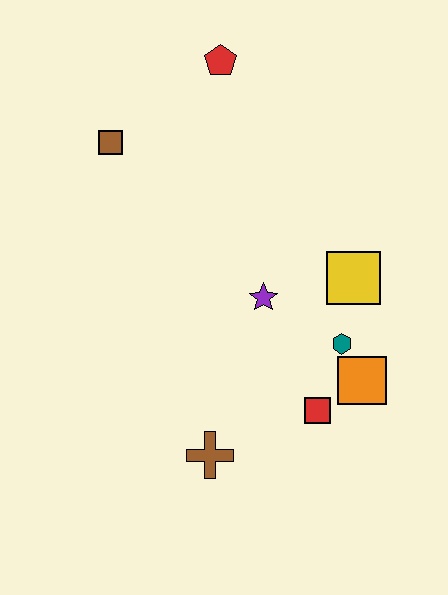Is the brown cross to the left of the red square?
Yes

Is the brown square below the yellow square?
No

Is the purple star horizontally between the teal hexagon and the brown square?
Yes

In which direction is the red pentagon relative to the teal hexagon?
The red pentagon is above the teal hexagon.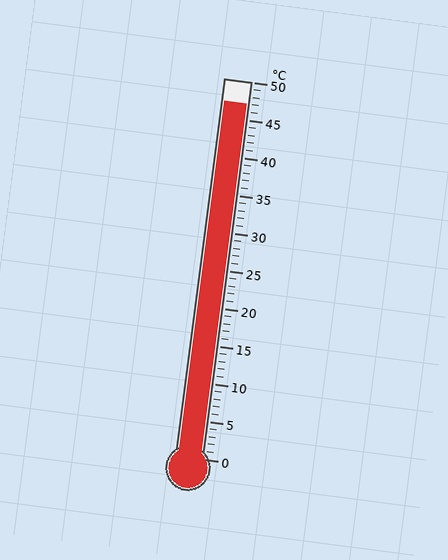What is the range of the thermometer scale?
The thermometer scale ranges from 0°C to 50°C.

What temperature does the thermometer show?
The thermometer shows approximately 47°C.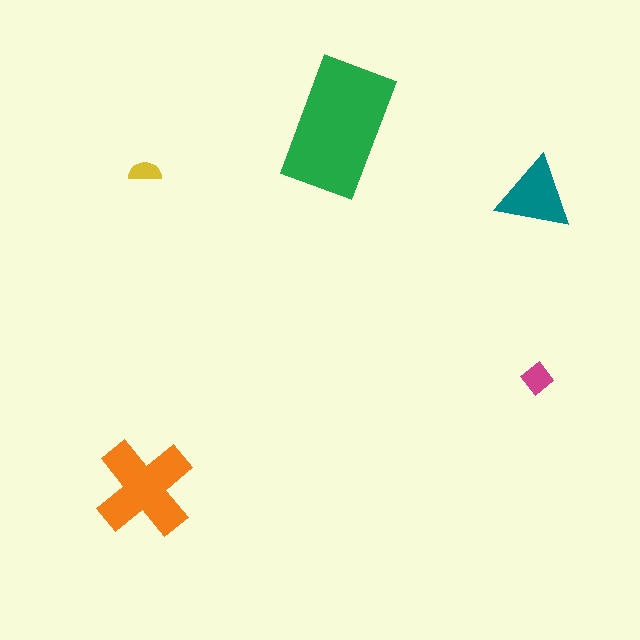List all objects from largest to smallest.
The green rectangle, the orange cross, the teal triangle, the magenta diamond, the yellow semicircle.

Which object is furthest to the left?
The orange cross is leftmost.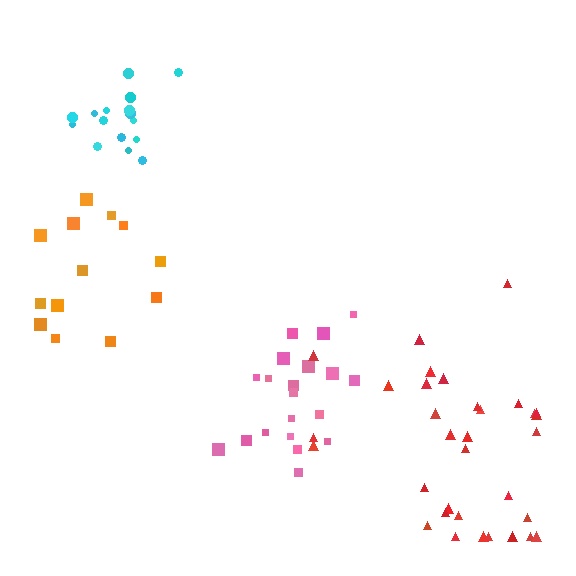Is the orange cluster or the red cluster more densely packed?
Red.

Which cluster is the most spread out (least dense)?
Orange.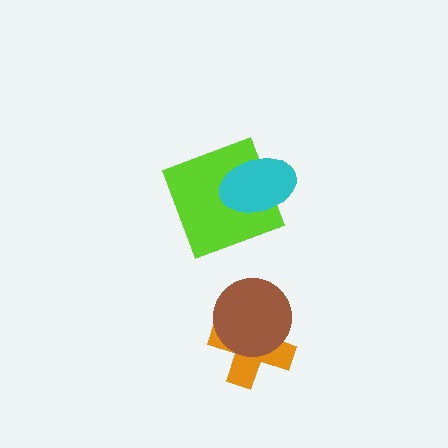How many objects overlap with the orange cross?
1 object overlaps with the orange cross.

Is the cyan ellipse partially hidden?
No, no other shape covers it.